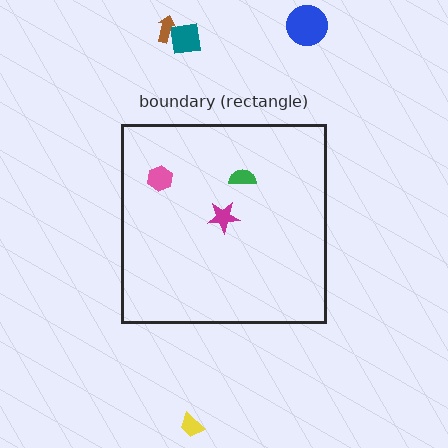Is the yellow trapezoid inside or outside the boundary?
Outside.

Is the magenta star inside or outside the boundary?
Inside.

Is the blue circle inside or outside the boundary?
Outside.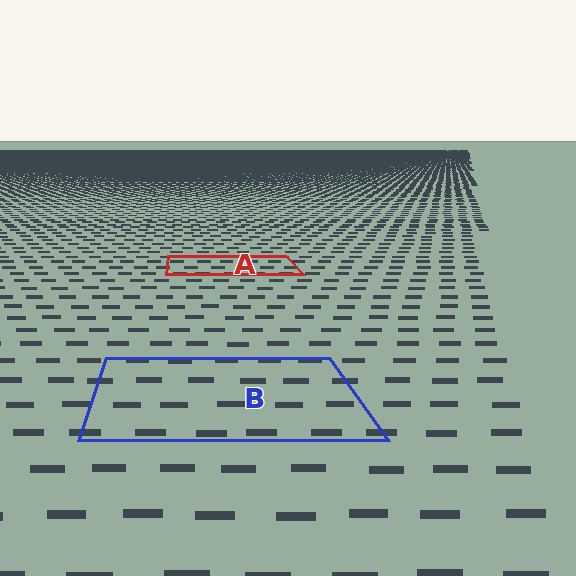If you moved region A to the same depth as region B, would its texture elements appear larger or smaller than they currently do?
They would appear larger. At a closer depth, the same texture elements are projected at a bigger on-screen size.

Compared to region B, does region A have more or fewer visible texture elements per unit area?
Region A has more texture elements per unit area — they are packed more densely because it is farther away.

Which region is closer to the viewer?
Region B is closer. The texture elements there are larger and more spread out.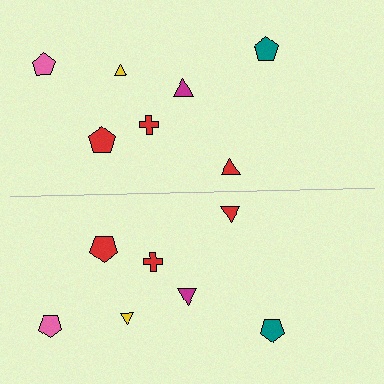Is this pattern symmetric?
Yes, this pattern has bilateral (reflection) symmetry.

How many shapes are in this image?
There are 14 shapes in this image.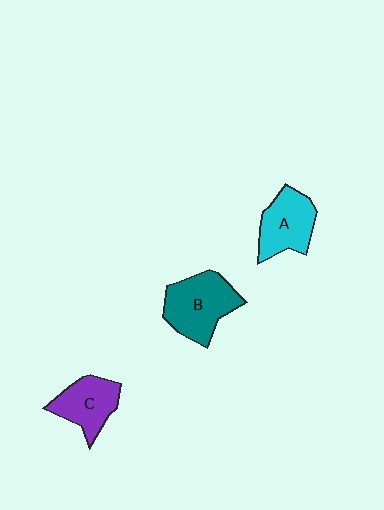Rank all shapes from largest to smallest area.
From largest to smallest: B (teal), A (cyan), C (purple).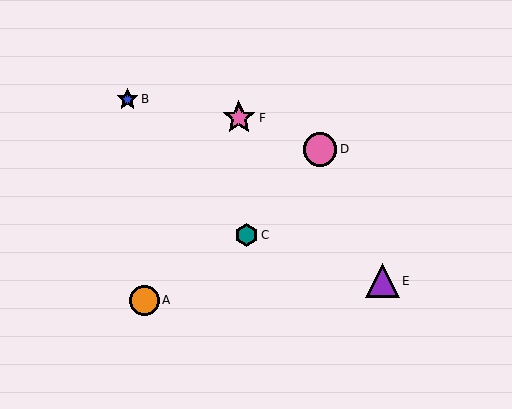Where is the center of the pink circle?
The center of the pink circle is at (320, 149).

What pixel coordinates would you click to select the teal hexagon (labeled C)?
Click at (247, 235) to select the teal hexagon C.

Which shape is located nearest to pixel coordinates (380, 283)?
The purple triangle (labeled E) at (382, 281) is nearest to that location.